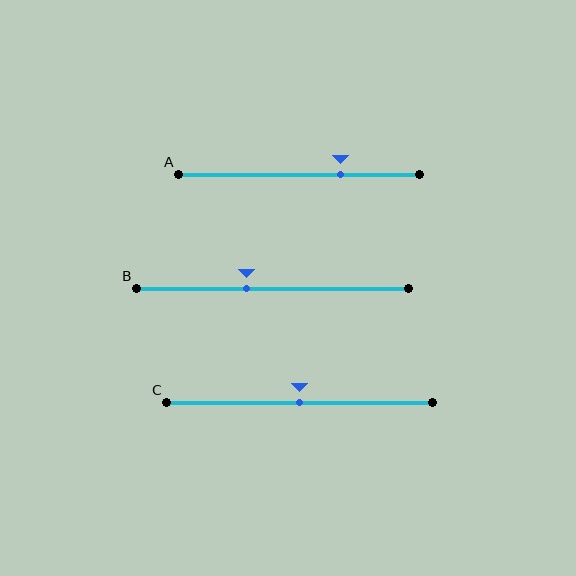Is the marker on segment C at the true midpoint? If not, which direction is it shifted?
Yes, the marker on segment C is at the true midpoint.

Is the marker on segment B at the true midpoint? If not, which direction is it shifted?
No, the marker on segment B is shifted to the left by about 10% of the segment length.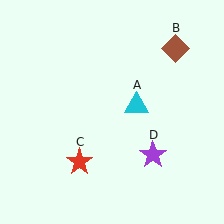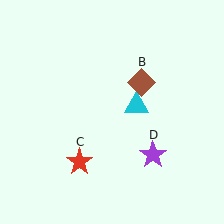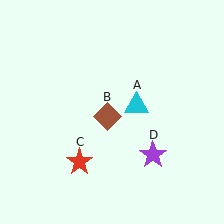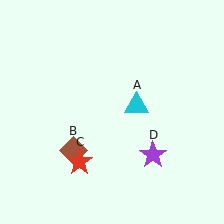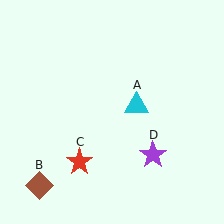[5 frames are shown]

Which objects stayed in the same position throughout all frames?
Cyan triangle (object A) and red star (object C) and purple star (object D) remained stationary.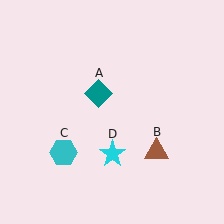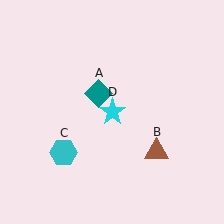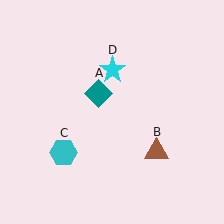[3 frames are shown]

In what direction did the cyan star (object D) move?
The cyan star (object D) moved up.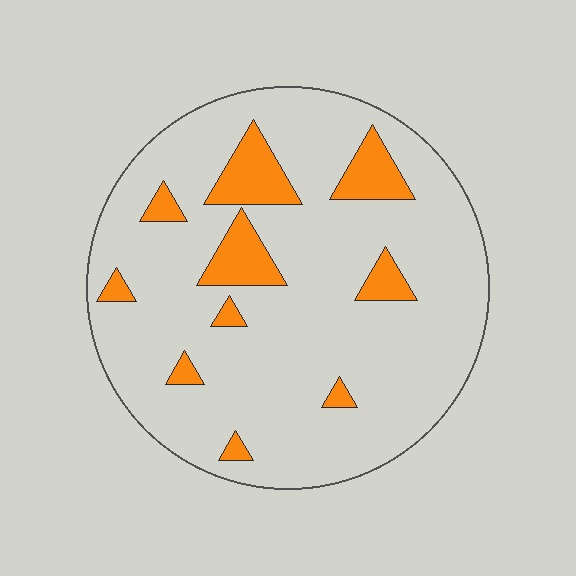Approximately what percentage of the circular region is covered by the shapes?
Approximately 15%.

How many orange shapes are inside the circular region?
10.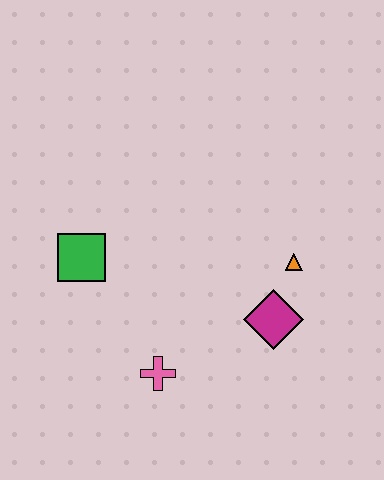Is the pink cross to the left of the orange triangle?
Yes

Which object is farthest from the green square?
The orange triangle is farthest from the green square.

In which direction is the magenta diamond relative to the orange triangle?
The magenta diamond is below the orange triangle.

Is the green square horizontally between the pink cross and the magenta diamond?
No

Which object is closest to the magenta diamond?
The orange triangle is closest to the magenta diamond.